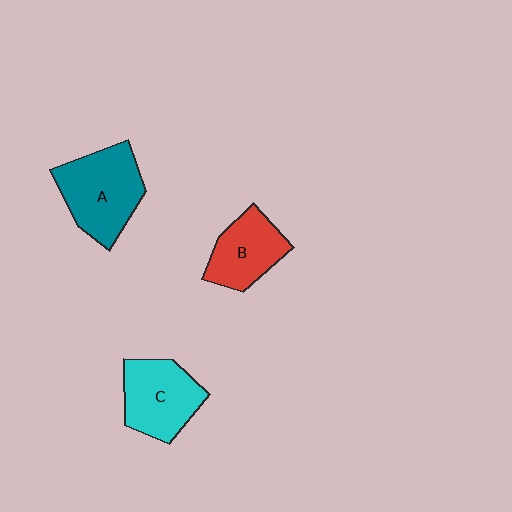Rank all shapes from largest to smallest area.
From largest to smallest: A (teal), C (cyan), B (red).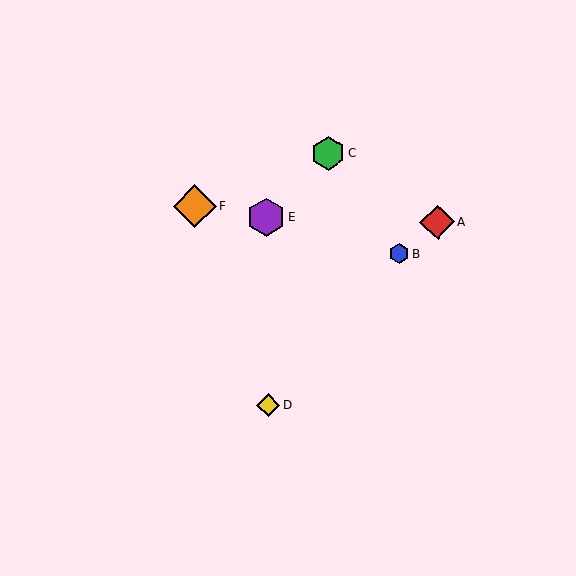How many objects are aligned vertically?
2 objects (D, E) are aligned vertically.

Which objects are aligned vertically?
Objects D, E are aligned vertically.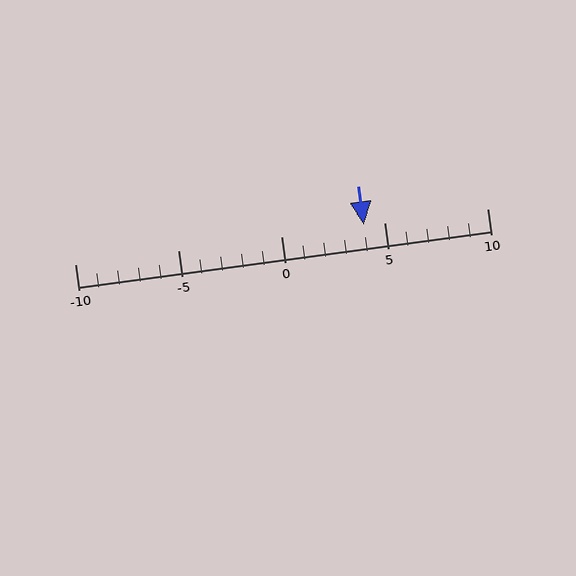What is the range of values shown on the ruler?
The ruler shows values from -10 to 10.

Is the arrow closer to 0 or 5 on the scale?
The arrow is closer to 5.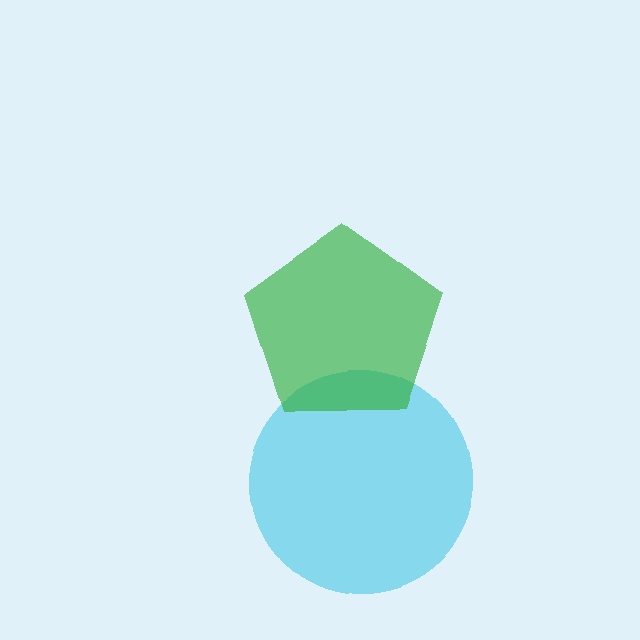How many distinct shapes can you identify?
There are 2 distinct shapes: a cyan circle, a green pentagon.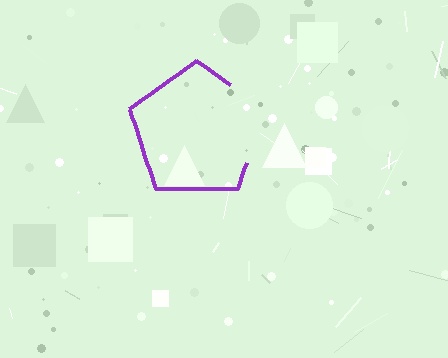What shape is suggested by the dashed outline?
The dashed outline suggests a pentagon.